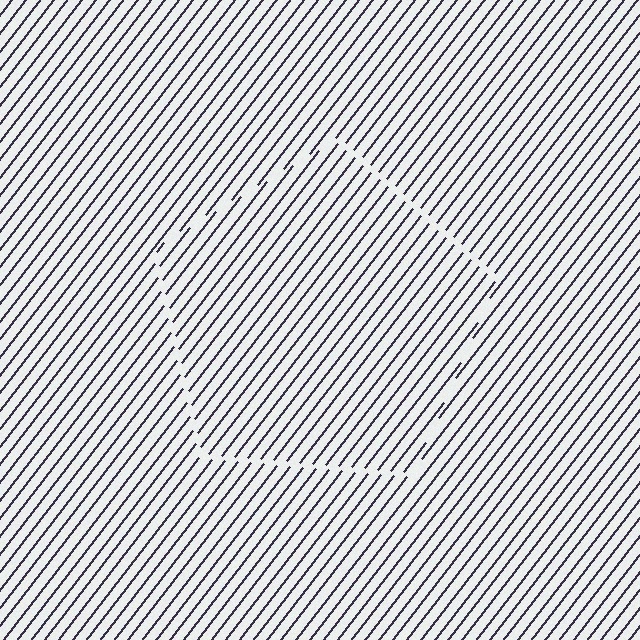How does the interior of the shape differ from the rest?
The interior of the shape contains the same grating, shifted by half a period — the contour is defined by the phase discontinuity where line-ends from the inner and outer gratings abut.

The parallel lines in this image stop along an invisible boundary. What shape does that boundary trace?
An illusory pentagon. The interior of the shape contains the same grating, shifted by half a period — the contour is defined by the phase discontinuity where line-ends from the inner and outer gratings abut.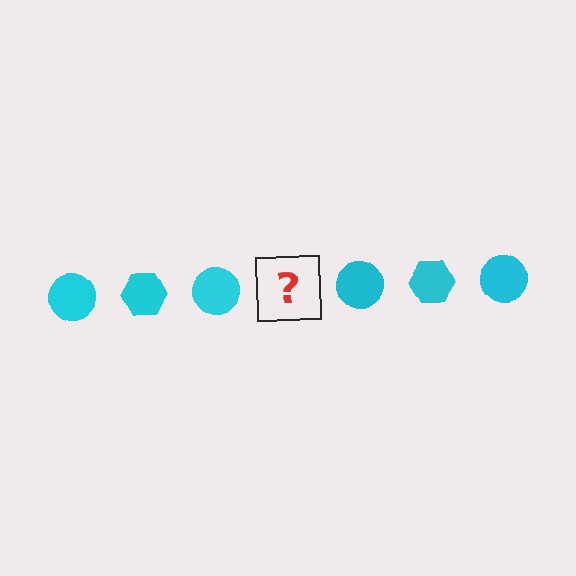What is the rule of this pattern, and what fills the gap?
The rule is that the pattern cycles through circle, hexagon shapes in cyan. The gap should be filled with a cyan hexagon.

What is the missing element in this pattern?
The missing element is a cyan hexagon.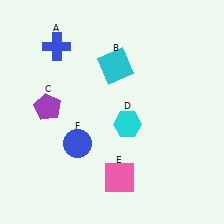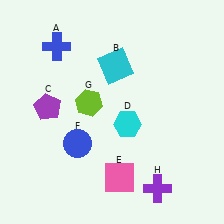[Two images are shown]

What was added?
A lime hexagon (G), a purple cross (H) were added in Image 2.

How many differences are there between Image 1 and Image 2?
There are 2 differences between the two images.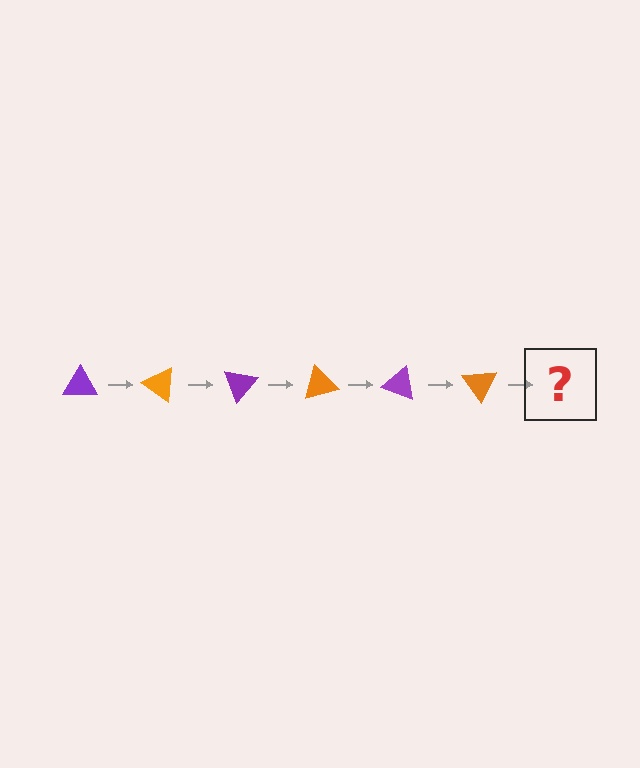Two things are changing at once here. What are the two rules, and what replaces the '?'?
The two rules are that it rotates 35 degrees each step and the color cycles through purple and orange. The '?' should be a purple triangle, rotated 210 degrees from the start.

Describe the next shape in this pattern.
It should be a purple triangle, rotated 210 degrees from the start.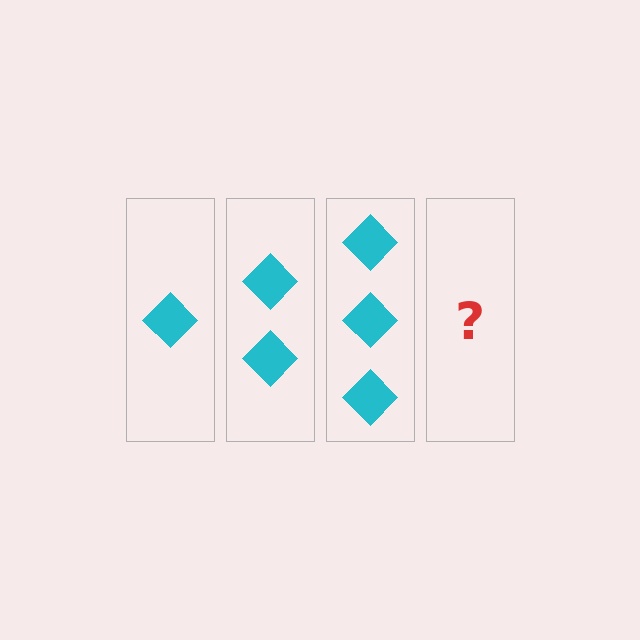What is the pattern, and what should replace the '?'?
The pattern is that each step adds one more diamond. The '?' should be 4 diamonds.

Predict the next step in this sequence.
The next step is 4 diamonds.